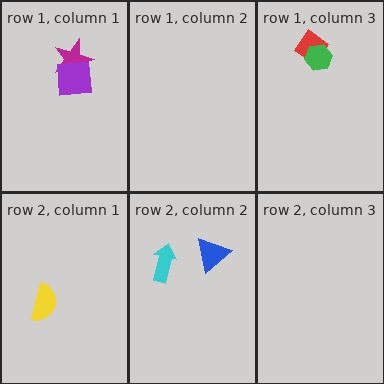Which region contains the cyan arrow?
The row 2, column 2 region.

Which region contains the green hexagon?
The row 1, column 3 region.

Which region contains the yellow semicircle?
The row 2, column 1 region.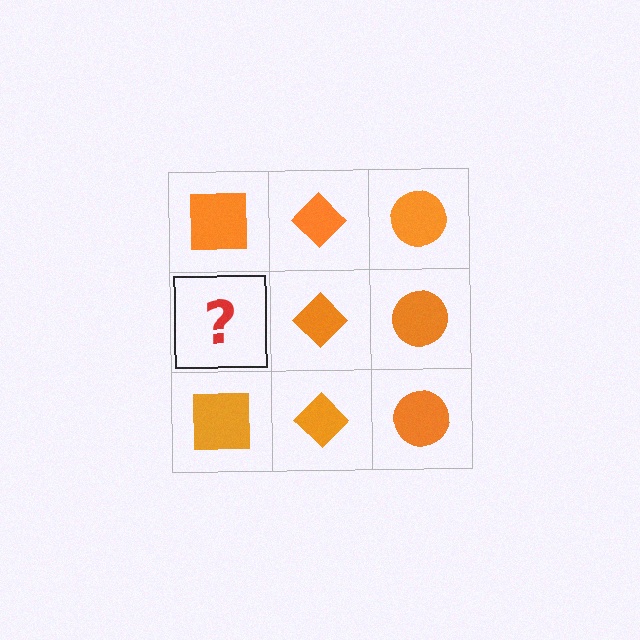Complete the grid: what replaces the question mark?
The question mark should be replaced with an orange square.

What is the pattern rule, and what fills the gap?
The rule is that each column has a consistent shape. The gap should be filled with an orange square.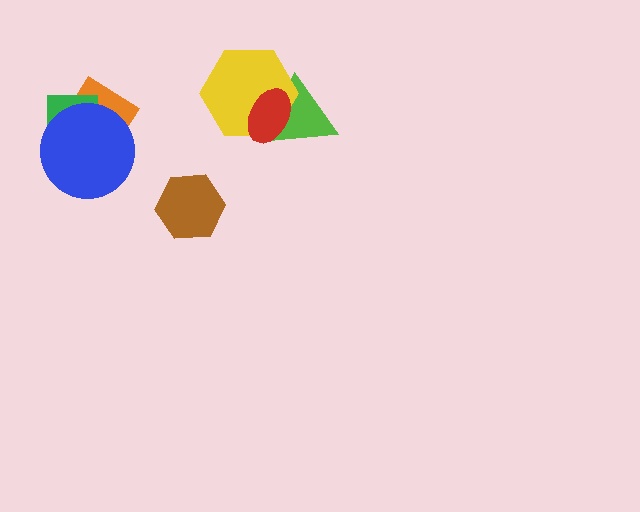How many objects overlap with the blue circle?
2 objects overlap with the blue circle.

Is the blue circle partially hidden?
No, no other shape covers it.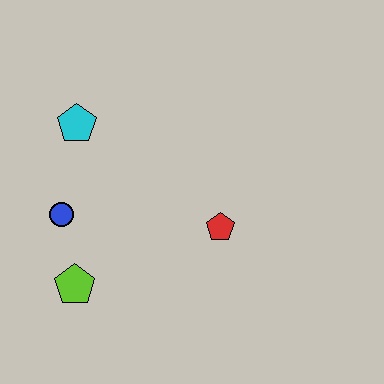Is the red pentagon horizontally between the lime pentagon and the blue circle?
No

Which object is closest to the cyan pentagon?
The blue circle is closest to the cyan pentagon.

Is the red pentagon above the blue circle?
No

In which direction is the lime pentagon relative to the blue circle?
The lime pentagon is below the blue circle.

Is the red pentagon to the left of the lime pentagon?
No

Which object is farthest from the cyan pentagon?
The red pentagon is farthest from the cyan pentagon.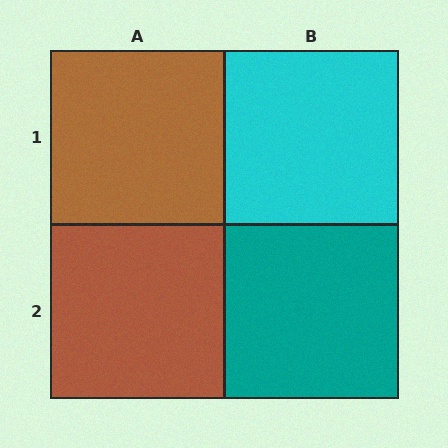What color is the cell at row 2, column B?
Teal.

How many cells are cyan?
1 cell is cyan.